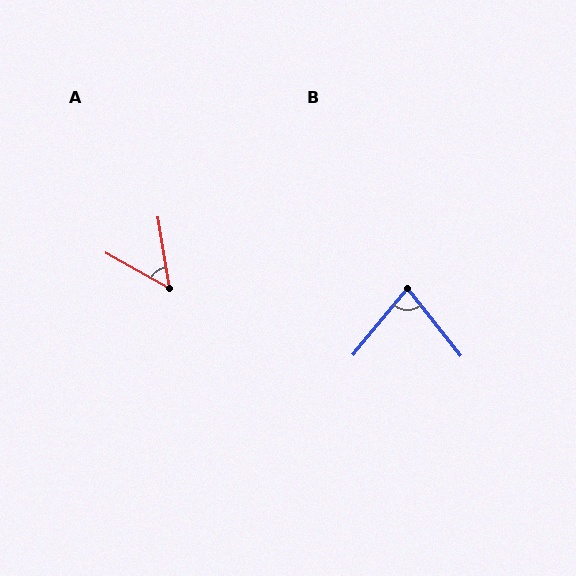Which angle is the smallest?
A, at approximately 52 degrees.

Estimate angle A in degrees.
Approximately 52 degrees.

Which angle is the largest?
B, at approximately 78 degrees.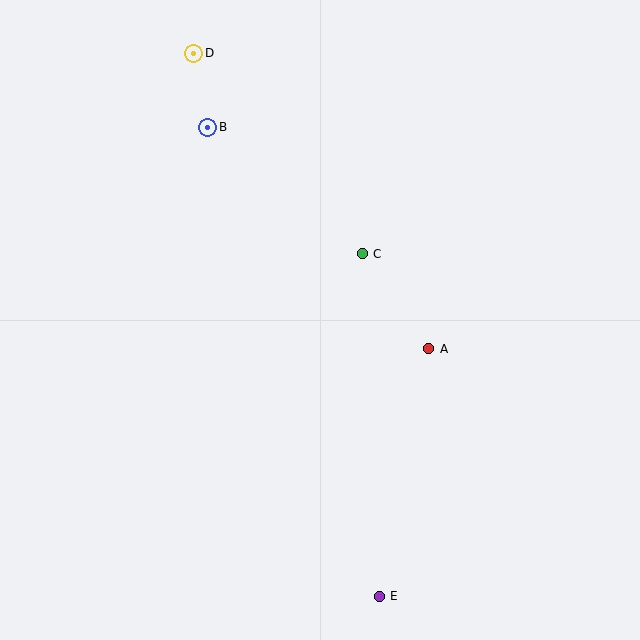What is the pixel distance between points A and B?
The distance between A and B is 313 pixels.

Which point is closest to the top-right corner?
Point C is closest to the top-right corner.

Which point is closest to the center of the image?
Point C at (362, 254) is closest to the center.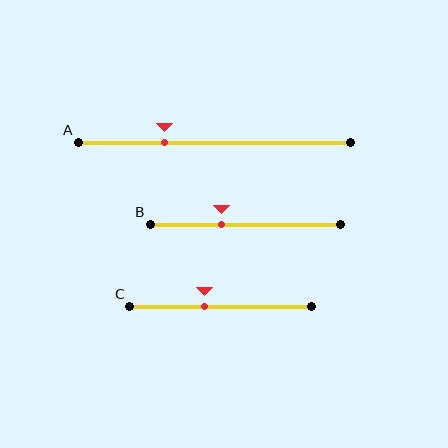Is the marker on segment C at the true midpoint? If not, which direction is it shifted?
No, the marker on segment C is shifted to the left by about 9% of the segment length.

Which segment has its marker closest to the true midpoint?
Segment C has its marker closest to the true midpoint.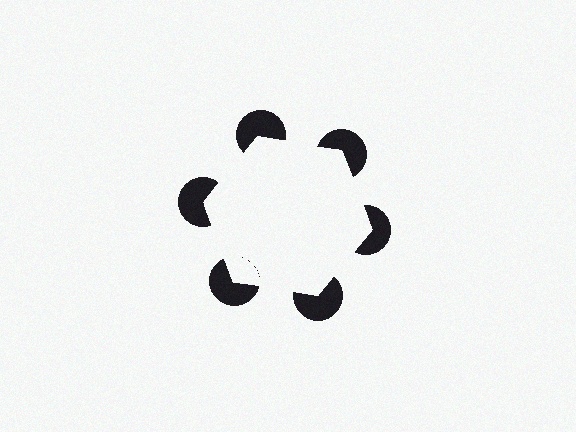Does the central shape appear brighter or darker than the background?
It typically appears slightly brighter than the background, even though no actual brightness change is drawn.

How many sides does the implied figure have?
6 sides.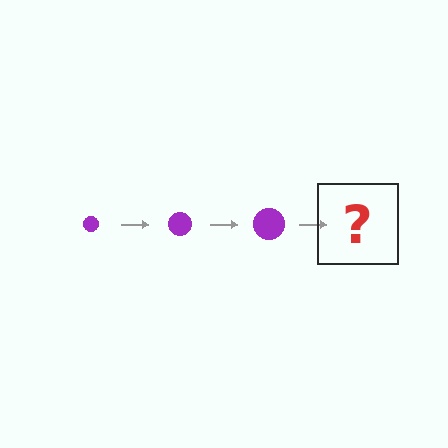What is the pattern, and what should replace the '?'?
The pattern is that the circle gets progressively larger each step. The '?' should be a purple circle, larger than the previous one.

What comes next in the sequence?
The next element should be a purple circle, larger than the previous one.